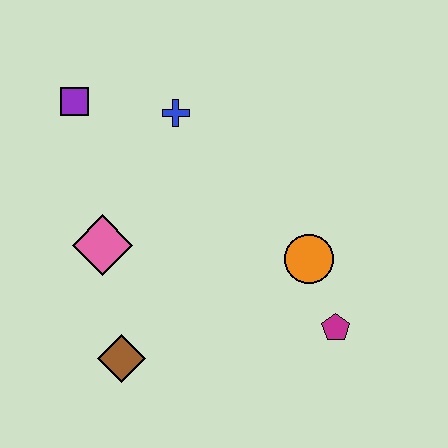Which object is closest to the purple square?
The blue cross is closest to the purple square.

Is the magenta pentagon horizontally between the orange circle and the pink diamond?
No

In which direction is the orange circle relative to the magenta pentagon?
The orange circle is above the magenta pentagon.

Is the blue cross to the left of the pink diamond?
No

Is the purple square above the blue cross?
Yes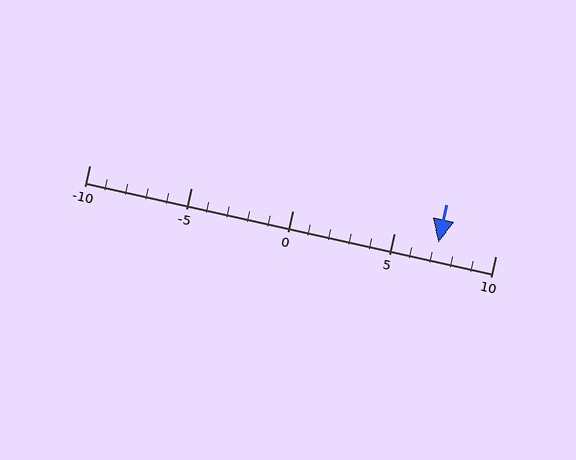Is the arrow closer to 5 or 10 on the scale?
The arrow is closer to 5.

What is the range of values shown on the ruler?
The ruler shows values from -10 to 10.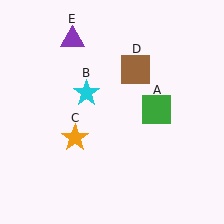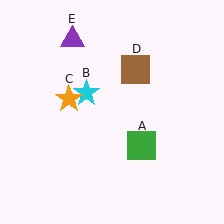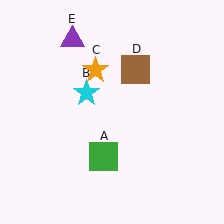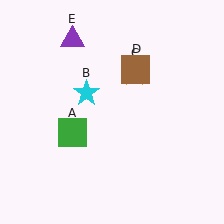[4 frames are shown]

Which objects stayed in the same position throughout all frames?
Cyan star (object B) and brown square (object D) and purple triangle (object E) remained stationary.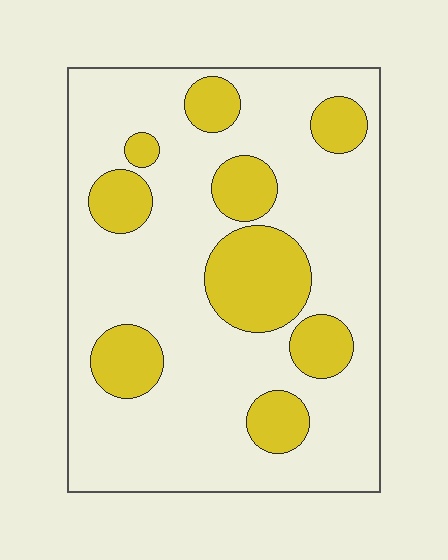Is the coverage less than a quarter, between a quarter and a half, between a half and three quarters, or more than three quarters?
Less than a quarter.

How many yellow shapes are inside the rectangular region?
9.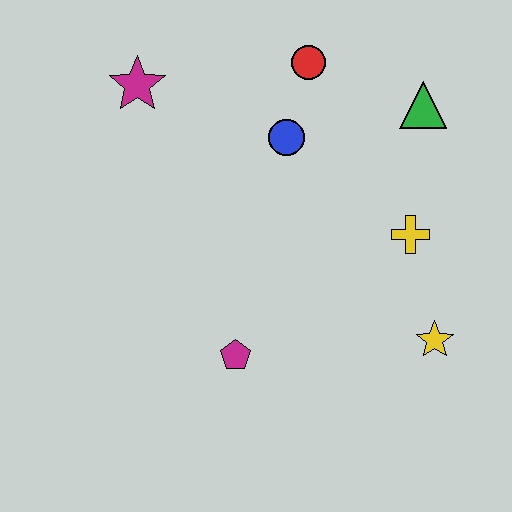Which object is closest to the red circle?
The blue circle is closest to the red circle.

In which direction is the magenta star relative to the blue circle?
The magenta star is to the left of the blue circle.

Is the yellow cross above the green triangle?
No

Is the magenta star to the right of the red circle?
No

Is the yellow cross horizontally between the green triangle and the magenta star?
Yes